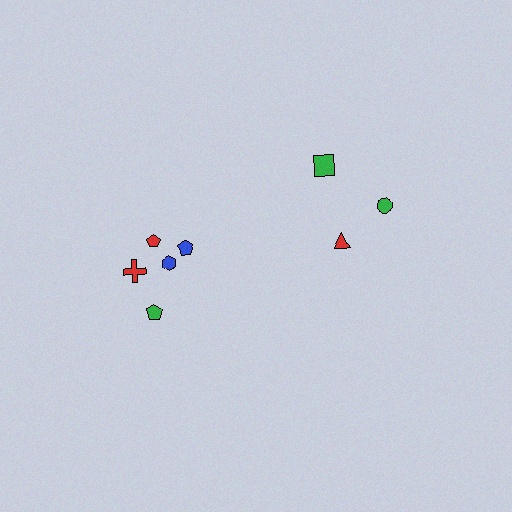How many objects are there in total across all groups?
There are 8 objects.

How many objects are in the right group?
There are 3 objects.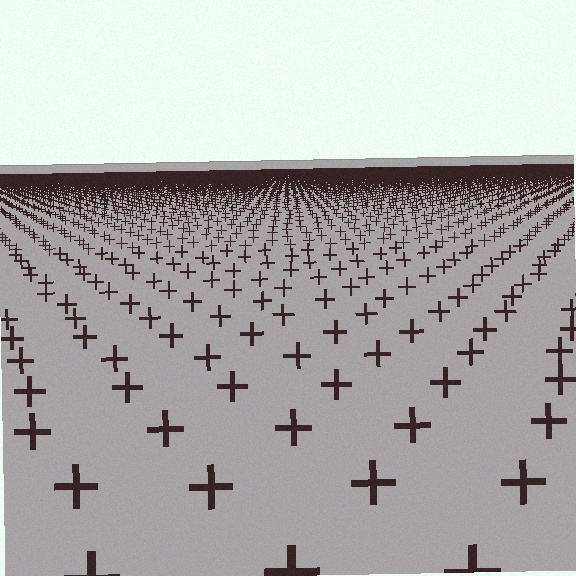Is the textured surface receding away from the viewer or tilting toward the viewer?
The surface is receding away from the viewer. Texture elements get smaller and denser toward the top.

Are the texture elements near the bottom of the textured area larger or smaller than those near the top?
Larger. Near the bottom, elements are closer to the viewer and appear at a bigger on-screen size.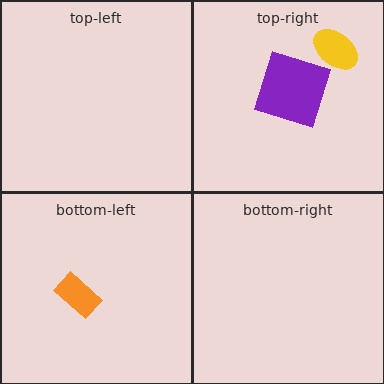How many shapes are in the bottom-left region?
1.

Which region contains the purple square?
The top-right region.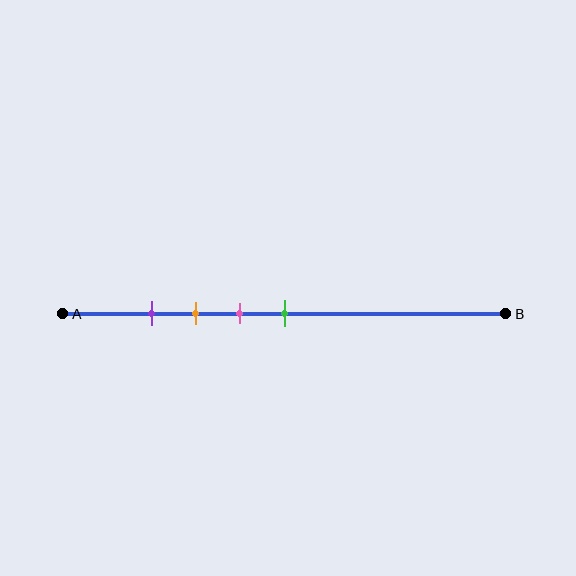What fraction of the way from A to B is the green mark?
The green mark is approximately 50% (0.5) of the way from A to B.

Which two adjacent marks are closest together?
The purple and orange marks are the closest adjacent pair.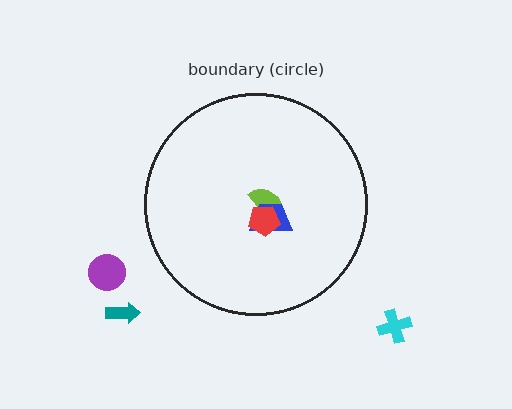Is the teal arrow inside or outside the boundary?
Outside.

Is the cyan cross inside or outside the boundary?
Outside.